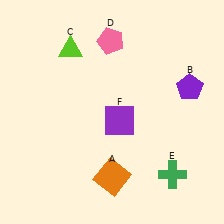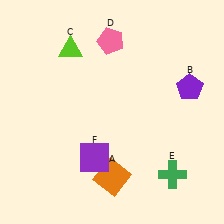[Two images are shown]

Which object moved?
The purple square (F) moved down.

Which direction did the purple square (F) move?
The purple square (F) moved down.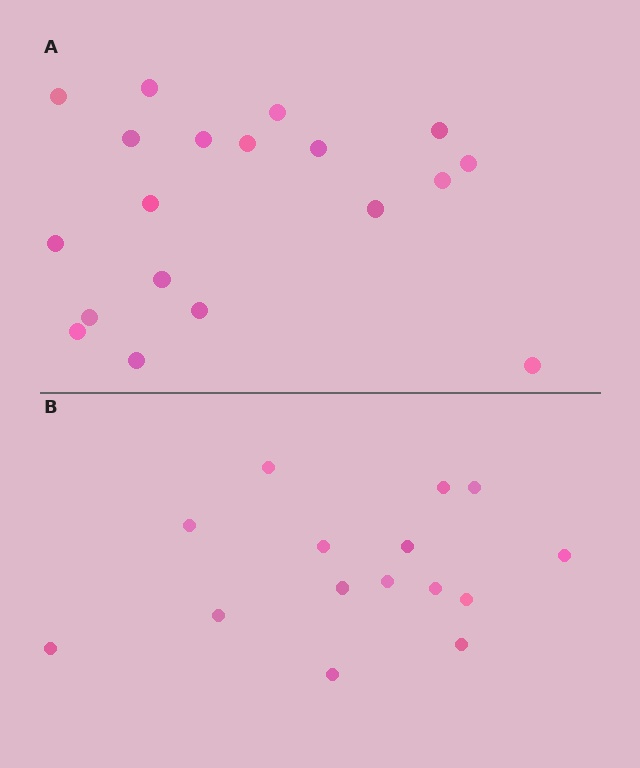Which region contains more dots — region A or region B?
Region A (the top region) has more dots.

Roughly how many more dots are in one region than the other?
Region A has about 4 more dots than region B.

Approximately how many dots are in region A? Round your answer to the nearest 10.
About 20 dots. (The exact count is 19, which rounds to 20.)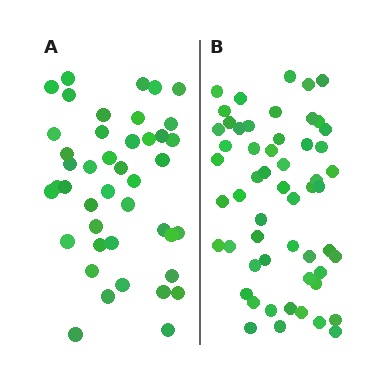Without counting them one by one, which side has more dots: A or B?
Region B (the right region) has more dots.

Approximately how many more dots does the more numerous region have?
Region B has roughly 12 or so more dots than region A.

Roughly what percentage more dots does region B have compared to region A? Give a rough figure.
About 30% more.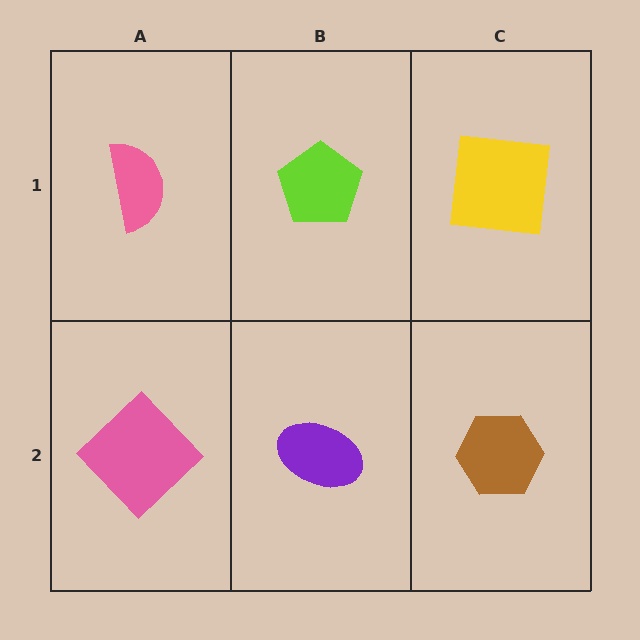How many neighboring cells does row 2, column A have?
2.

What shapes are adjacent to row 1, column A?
A pink diamond (row 2, column A), a lime pentagon (row 1, column B).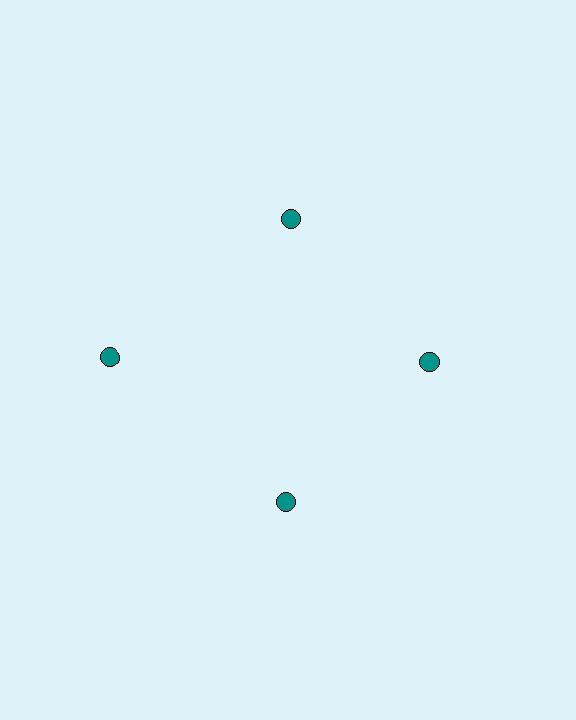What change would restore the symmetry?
The symmetry would be restored by moving it inward, back onto the ring so that all 4 circles sit at equal angles and equal distance from the center.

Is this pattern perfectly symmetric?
No. The 4 teal circles are arranged in a ring, but one element near the 9 o'clock position is pushed outward from the center, breaking the 4-fold rotational symmetry.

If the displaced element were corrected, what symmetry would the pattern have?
It would have 4-fold rotational symmetry — the pattern would map onto itself every 90 degrees.